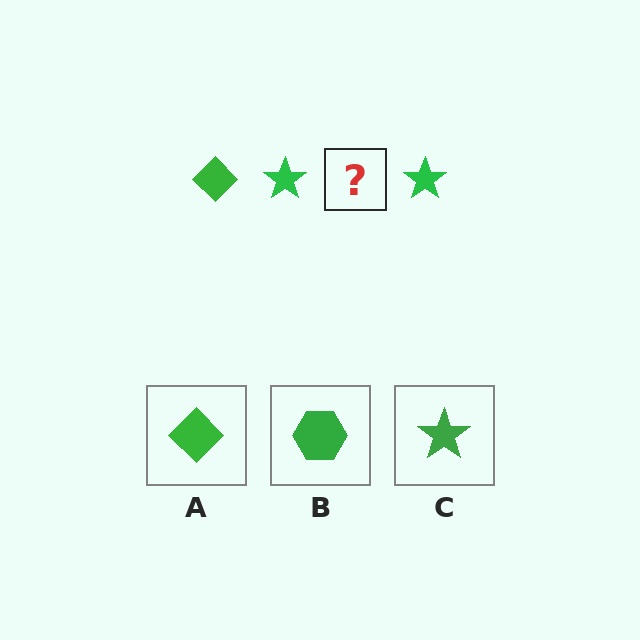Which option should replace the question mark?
Option A.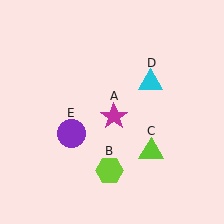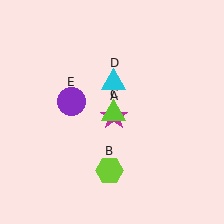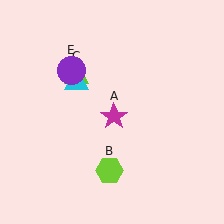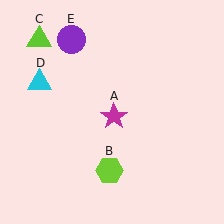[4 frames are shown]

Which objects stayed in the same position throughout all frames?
Magenta star (object A) and lime hexagon (object B) remained stationary.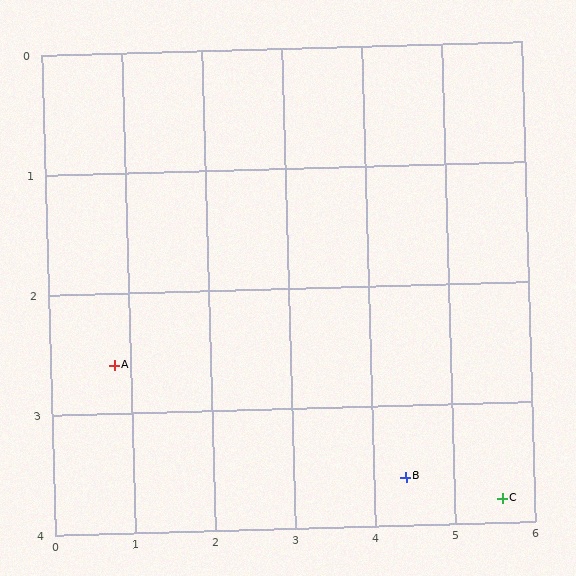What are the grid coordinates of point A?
Point A is at approximately (0.8, 2.6).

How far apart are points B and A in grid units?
Points B and A are about 3.7 grid units apart.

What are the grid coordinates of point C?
Point C is at approximately (5.6, 3.8).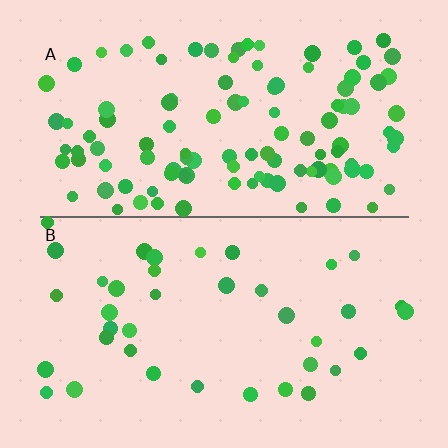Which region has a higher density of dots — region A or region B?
A (the top).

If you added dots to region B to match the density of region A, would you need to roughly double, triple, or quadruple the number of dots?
Approximately triple.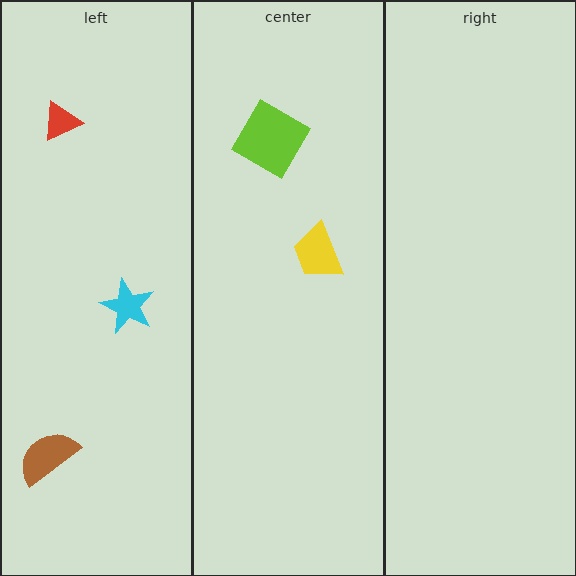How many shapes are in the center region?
2.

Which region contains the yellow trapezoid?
The center region.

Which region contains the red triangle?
The left region.